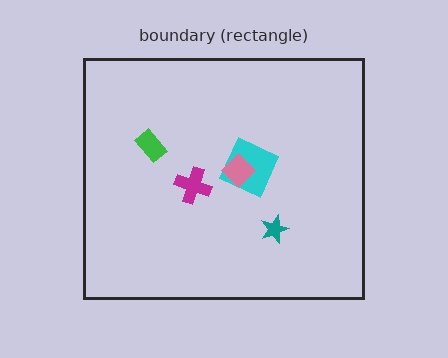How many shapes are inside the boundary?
5 inside, 0 outside.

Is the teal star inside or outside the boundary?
Inside.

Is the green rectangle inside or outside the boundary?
Inside.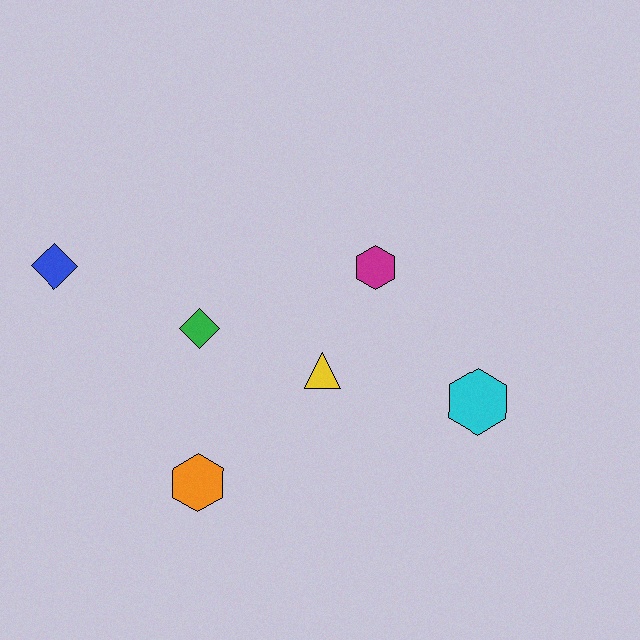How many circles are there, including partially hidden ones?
There are no circles.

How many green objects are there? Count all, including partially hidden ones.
There is 1 green object.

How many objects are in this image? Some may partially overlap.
There are 6 objects.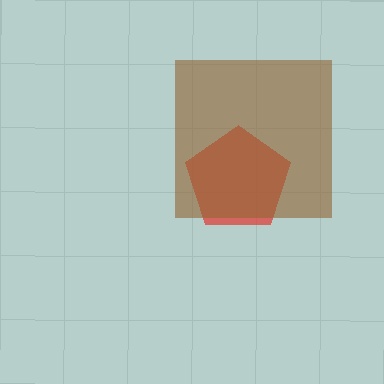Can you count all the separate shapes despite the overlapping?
Yes, there are 2 separate shapes.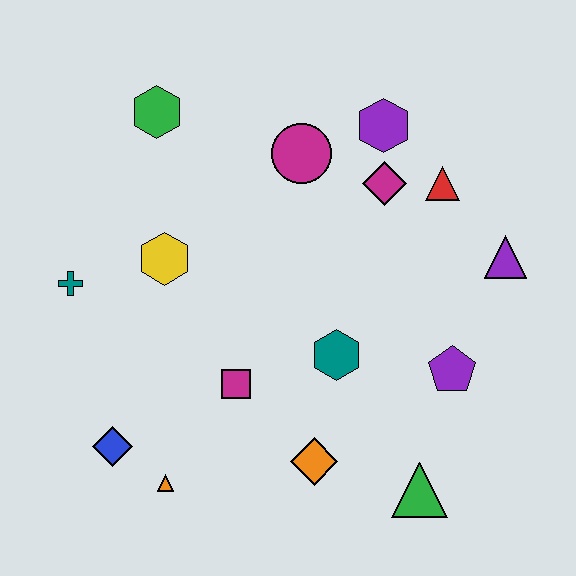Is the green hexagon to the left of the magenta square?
Yes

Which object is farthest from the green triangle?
The green hexagon is farthest from the green triangle.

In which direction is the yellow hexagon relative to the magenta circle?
The yellow hexagon is to the left of the magenta circle.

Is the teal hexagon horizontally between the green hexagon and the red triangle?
Yes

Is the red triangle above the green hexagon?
No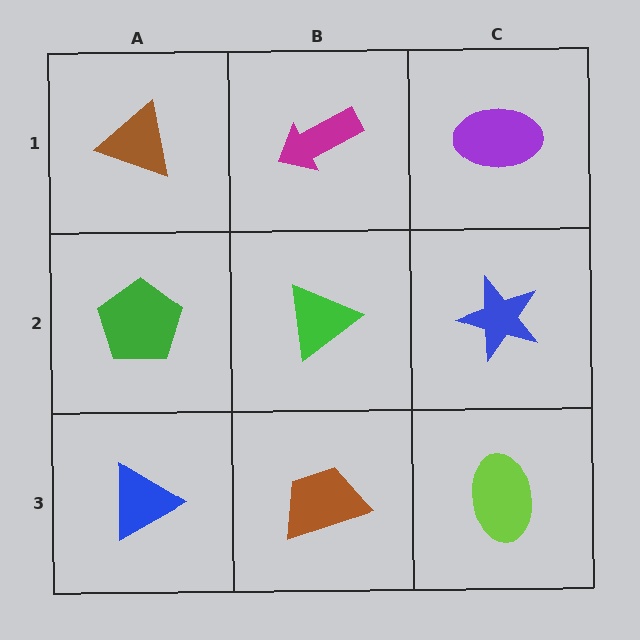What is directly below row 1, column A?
A green pentagon.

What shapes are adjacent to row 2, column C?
A purple ellipse (row 1, column C), a lime ellipse (row 3, column C), a green triangle (row 2, column B).